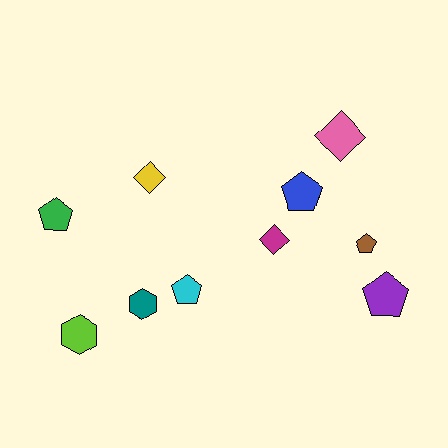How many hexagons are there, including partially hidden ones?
There are 2 hexagons.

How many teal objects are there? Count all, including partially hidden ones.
There is 1 teal object.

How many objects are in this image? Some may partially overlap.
There are 10 objects.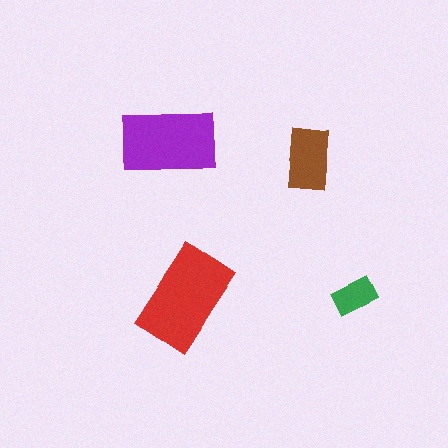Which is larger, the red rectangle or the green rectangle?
The red one.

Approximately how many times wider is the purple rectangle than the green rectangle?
About 2 times wider.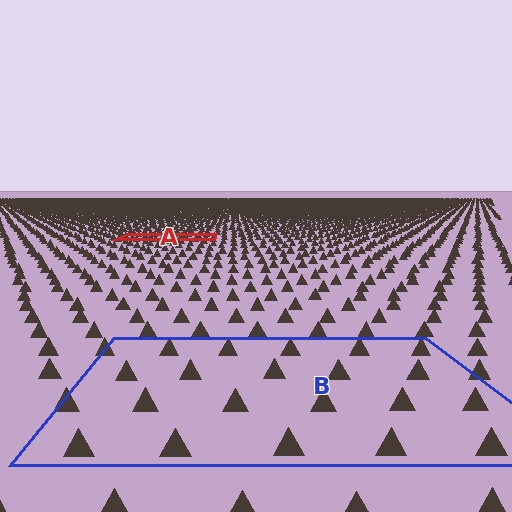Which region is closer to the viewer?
Region B is closer. The texture elements there are larger and more spread out.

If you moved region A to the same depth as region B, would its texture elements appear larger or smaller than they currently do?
They would appear larger. At a closer depth, the same texture elements are projected at a bigger on-screen size.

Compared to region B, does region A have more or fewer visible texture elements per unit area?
Region A has more texture elements per unit area — they are packed more densely because it is farther away.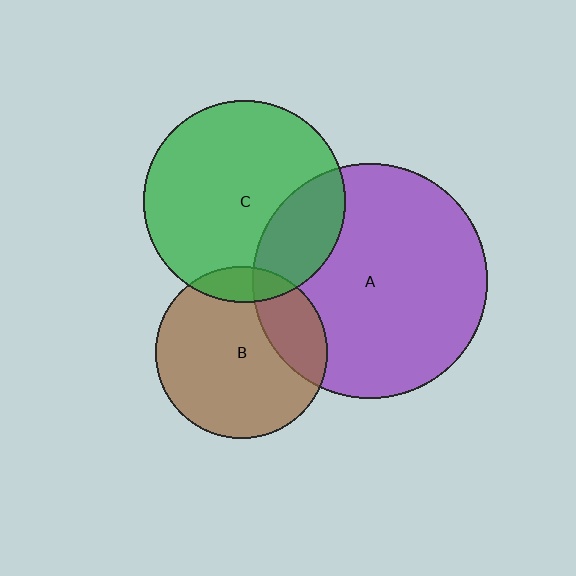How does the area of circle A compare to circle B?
Approximately 1.8 times.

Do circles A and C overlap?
Yes.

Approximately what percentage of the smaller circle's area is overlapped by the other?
Approximately 25%.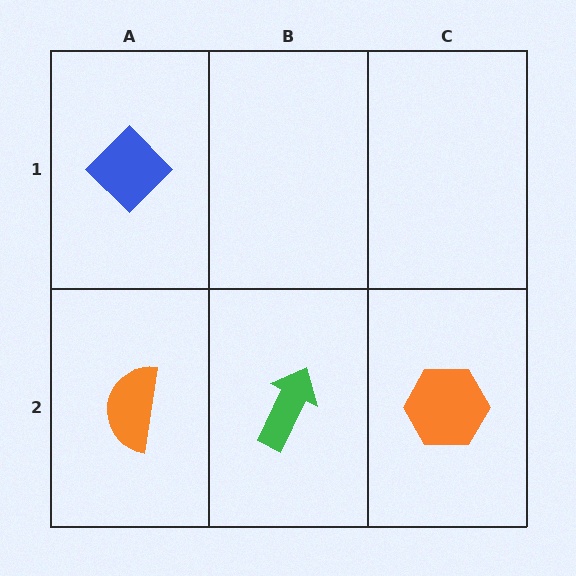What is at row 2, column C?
An orange hexagon.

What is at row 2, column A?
An orange semicircle.